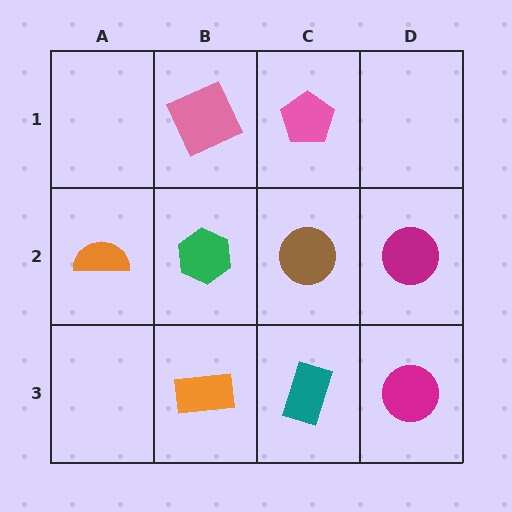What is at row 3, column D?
A magenta circle.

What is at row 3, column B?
An orange rectangle.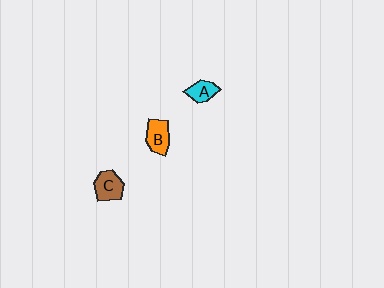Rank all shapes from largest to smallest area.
From largest to smallest: C (brown), B (orange), A (cyan).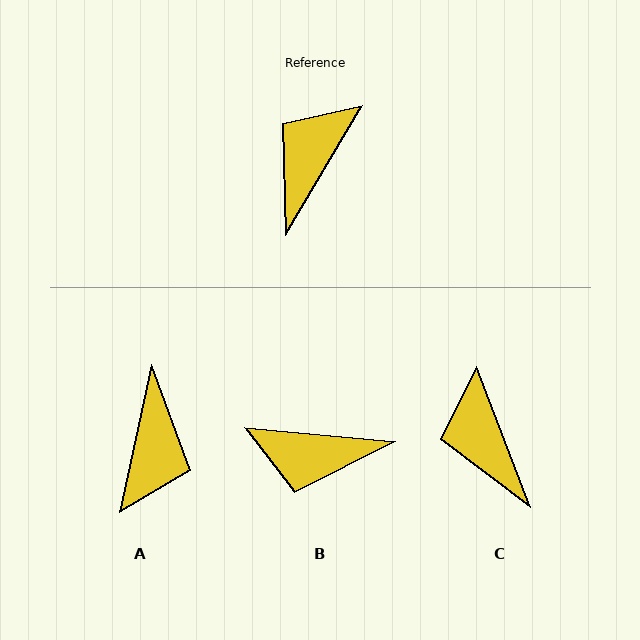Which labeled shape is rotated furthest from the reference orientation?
A, about 161 degrees away.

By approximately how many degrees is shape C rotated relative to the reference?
Approximately 52 degrees counter-clockwise.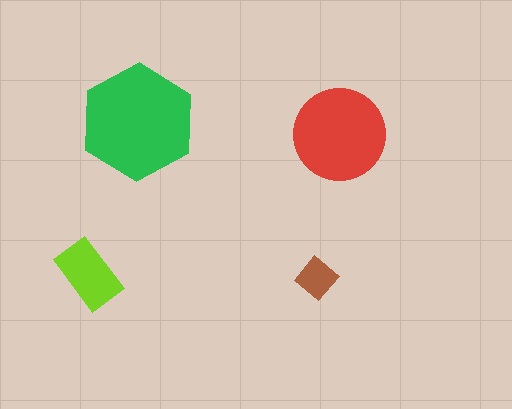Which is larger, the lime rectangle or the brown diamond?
The lime rectangle.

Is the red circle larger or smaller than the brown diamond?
Larger.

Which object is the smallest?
The brown diamond.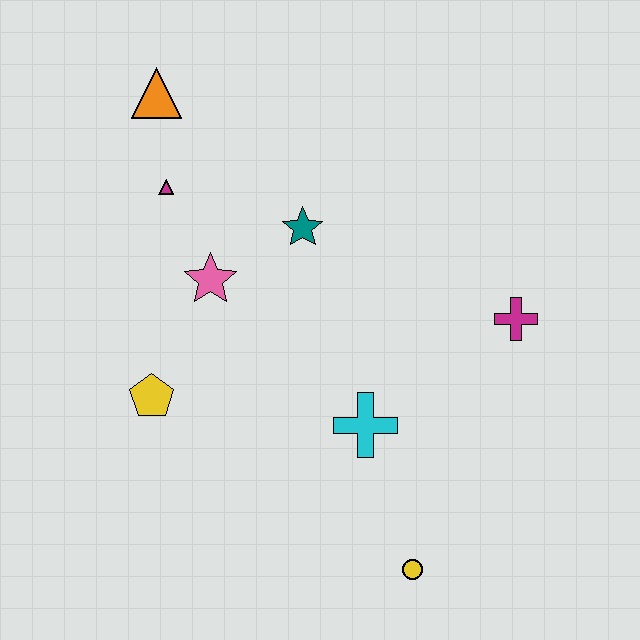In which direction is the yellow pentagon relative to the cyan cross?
The yellow pentagon is to the left of the cyan cross.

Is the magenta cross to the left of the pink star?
No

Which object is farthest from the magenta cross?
The orange triangle is farthest from the magenta cross.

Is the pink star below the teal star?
Yes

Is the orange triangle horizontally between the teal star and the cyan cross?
No